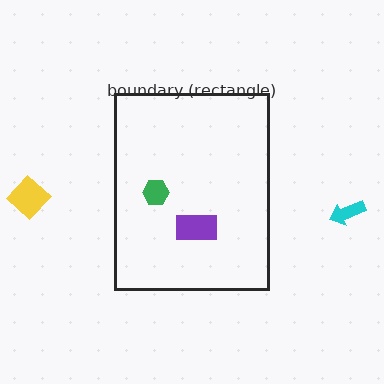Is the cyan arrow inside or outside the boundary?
Outside.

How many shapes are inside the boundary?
2 inside, 2 outside.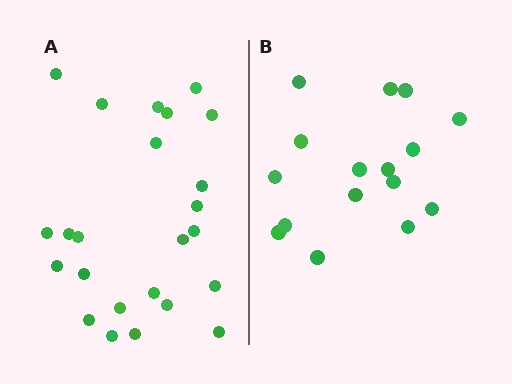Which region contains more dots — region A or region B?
Region A (the left region) has more dots.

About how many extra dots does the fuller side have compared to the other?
Region A has roughly 8 or so more dots than region B.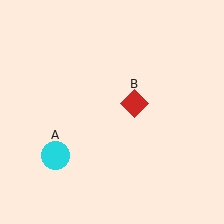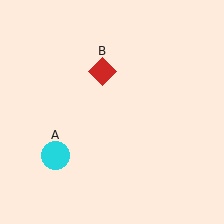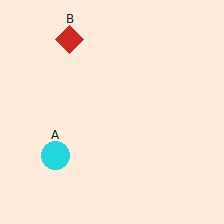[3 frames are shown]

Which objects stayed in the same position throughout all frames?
Cyan circle (object A) remained stationary.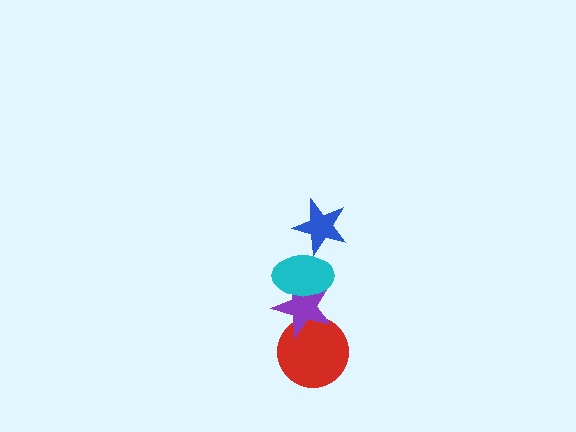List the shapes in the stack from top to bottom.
From top to bottom: the blue star, the cyan ellipse, the purple star, the red circle.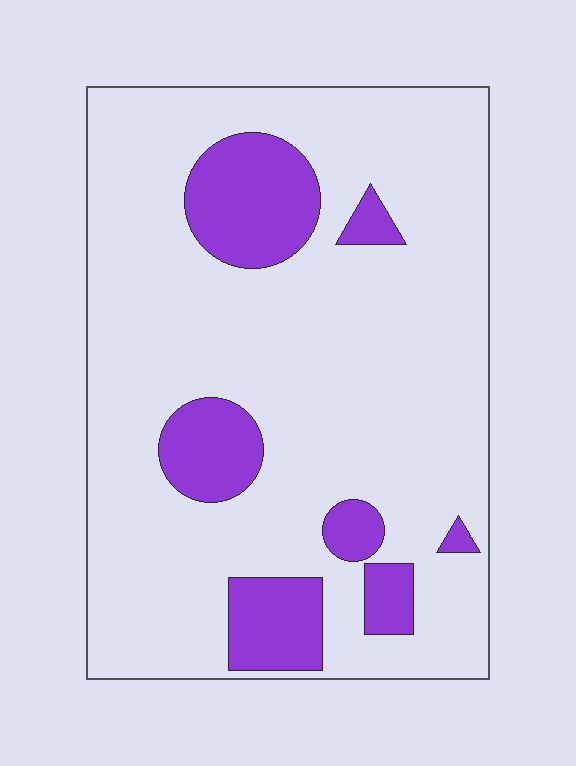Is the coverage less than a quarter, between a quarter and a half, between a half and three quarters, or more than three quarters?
Less than a quarter.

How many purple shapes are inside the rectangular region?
7.